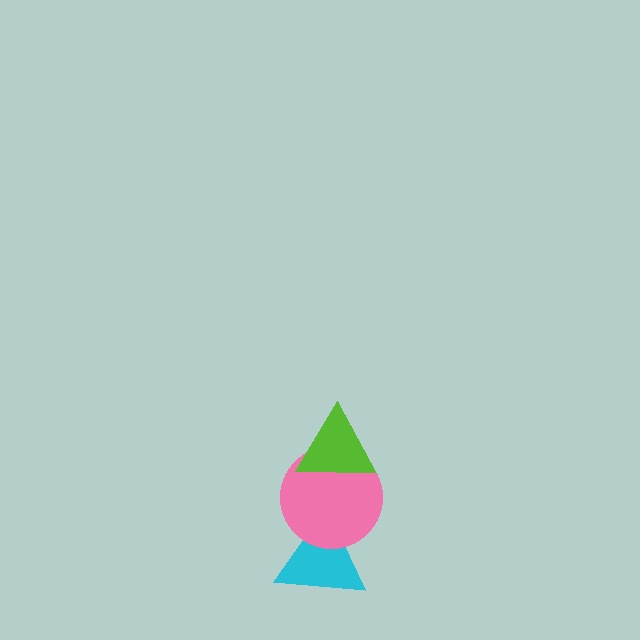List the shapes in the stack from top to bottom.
From top to bottom: the lime triangle, the pink circle, the cyan triangle.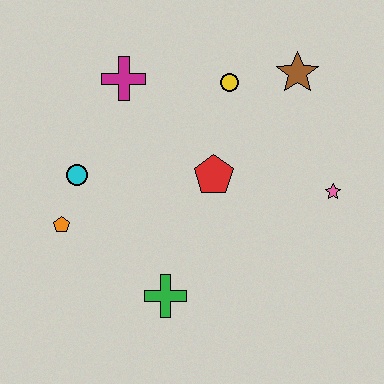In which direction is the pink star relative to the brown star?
The pink star is below the brown star.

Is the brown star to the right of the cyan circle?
Yes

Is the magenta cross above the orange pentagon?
Yes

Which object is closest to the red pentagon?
The yellow circle is closest to the red pentagon.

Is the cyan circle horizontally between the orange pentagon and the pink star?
Yes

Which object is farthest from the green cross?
The brown star is farthest from the green cross.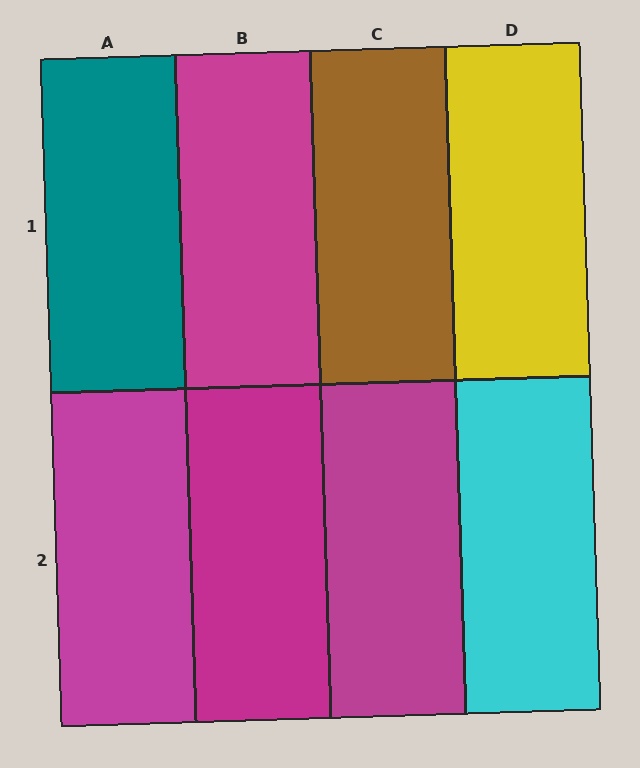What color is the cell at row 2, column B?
Magenta.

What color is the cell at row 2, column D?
Cyan.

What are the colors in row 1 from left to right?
Teal, magenta, brown, yellow.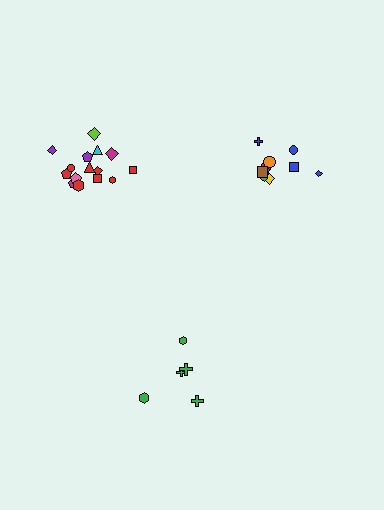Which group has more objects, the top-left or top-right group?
The top-left group.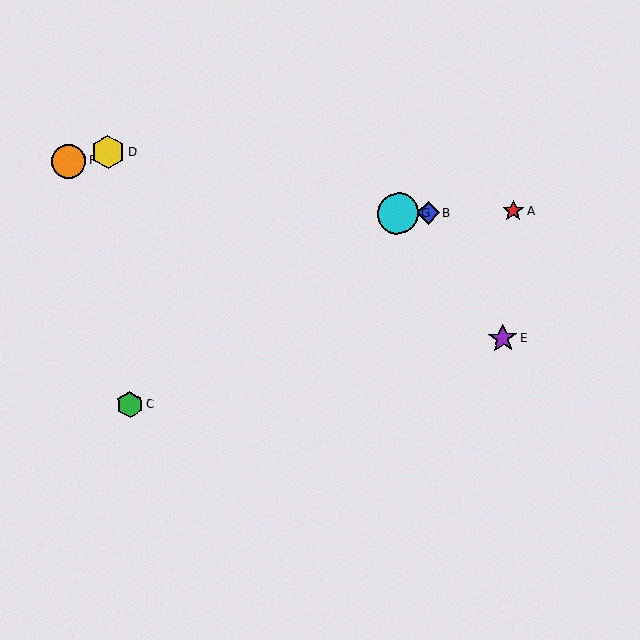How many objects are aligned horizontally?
3 objects (A, B, G) are aligned horizontally.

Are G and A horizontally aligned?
Yes, both are at y≈213.